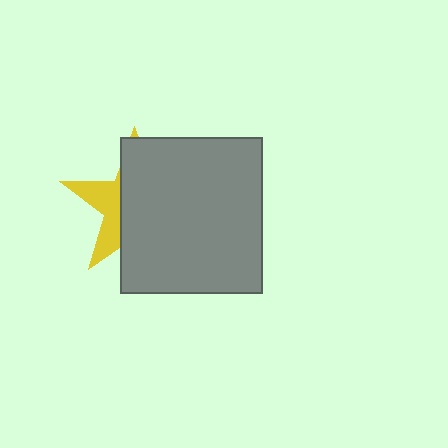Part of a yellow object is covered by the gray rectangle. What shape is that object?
It is a star.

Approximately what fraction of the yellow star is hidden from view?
Roughly 69% of the yellow star is hidden behind the gray rectangle.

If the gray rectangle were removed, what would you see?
You would see the complete yellow star.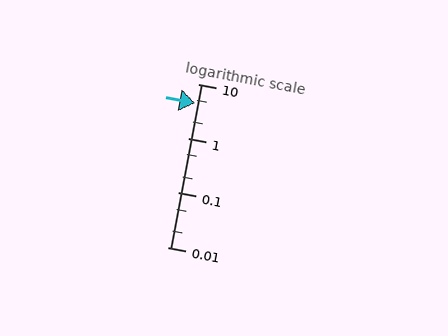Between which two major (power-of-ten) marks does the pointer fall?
The pointer is between 1 and 10.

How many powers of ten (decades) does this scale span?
The scale spans 3 decades, from 0.01 to 10.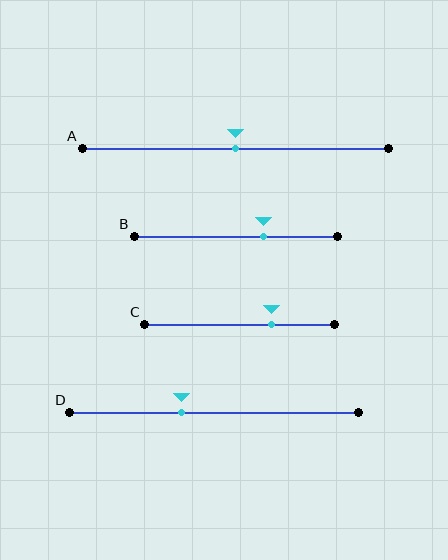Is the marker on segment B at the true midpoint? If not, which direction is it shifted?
No, the marker on segment B is shifted to the right by about 14% of the segment length.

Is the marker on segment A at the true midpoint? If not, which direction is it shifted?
Yes, the marker on segment A is at the true midpoint.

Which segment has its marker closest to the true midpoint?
Segment A has its marker closest to the true midpoint.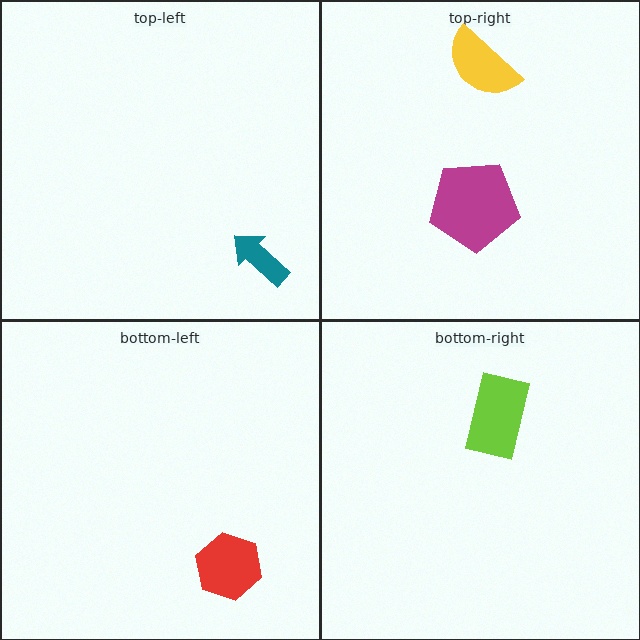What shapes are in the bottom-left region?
The red hexagon.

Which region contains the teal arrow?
The top-left region.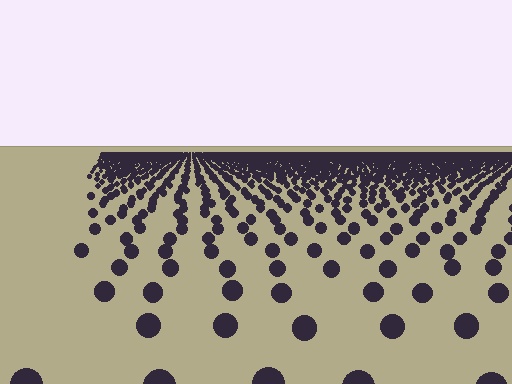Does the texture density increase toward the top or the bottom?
Density increases toward the top.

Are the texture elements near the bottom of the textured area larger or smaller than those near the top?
Larger. Near the bottom, elements are closer to the viewer and appear at a bigger on-screen size.